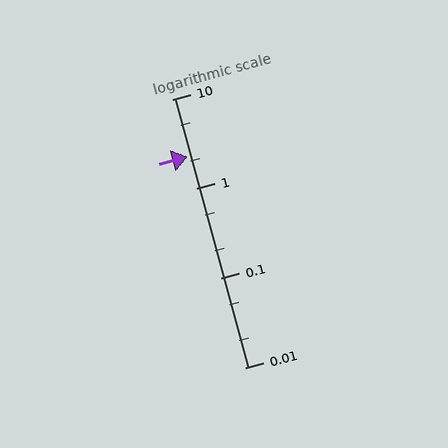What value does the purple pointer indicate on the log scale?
The pointer indicates approximately 2.3.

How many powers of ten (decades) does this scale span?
The scale spans 3 decades, from 0.01 to 10.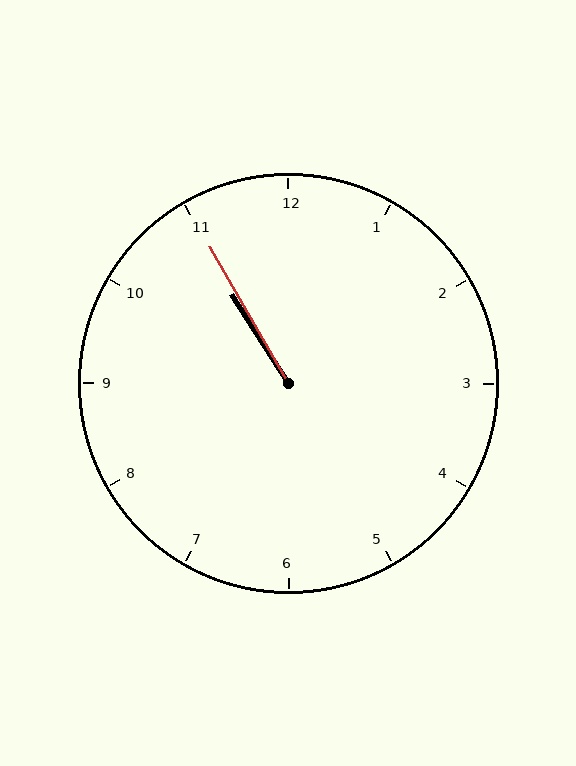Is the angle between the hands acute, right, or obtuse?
It is acute.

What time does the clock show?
10:55.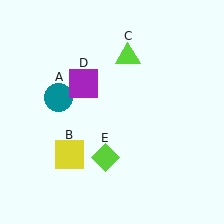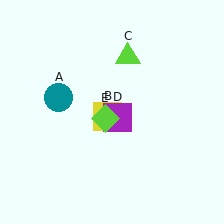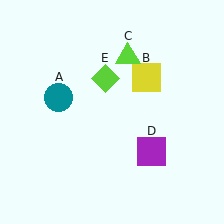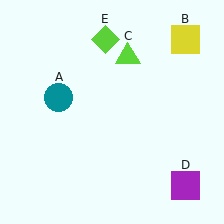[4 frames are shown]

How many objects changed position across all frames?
3 objects changed position: yellow square (object B), purple square (object D), lime diamond (object E).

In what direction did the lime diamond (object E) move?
The lime diamond (object E) moved up.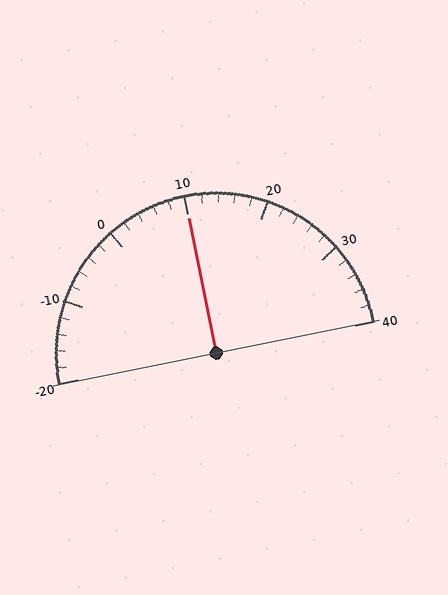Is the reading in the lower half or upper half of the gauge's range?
The reading is in the upper half of the range (-20 to 40).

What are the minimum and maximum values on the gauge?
The gauge ranges from -20 to 40.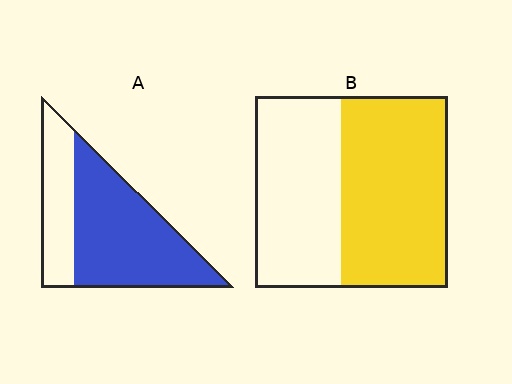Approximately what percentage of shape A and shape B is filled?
A is approximately 70% and B is approximately 55%.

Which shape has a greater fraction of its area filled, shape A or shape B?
Shape A.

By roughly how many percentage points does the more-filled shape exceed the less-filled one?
By roughly 15 percentage points (A over B).